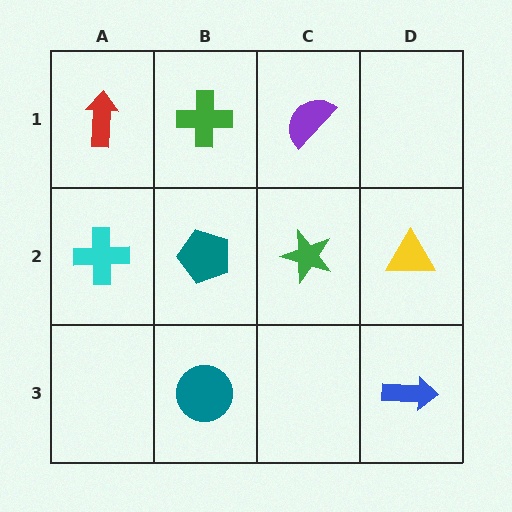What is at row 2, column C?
A green star.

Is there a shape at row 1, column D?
No, that cell is empty.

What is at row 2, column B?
A teal pentagon.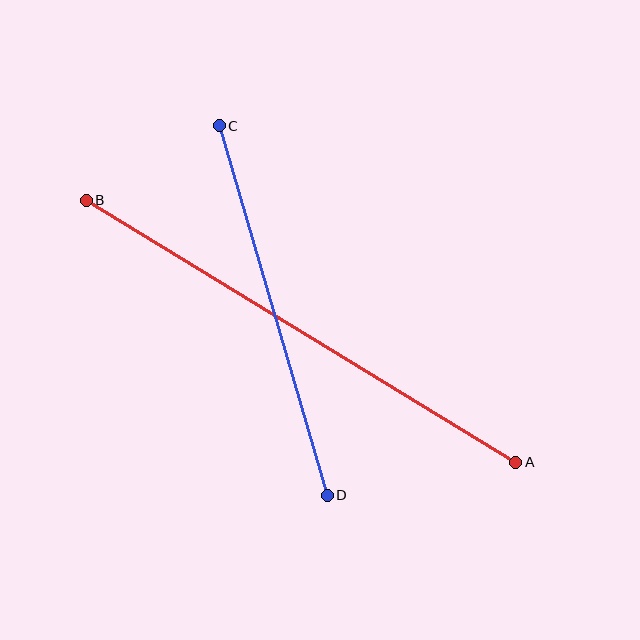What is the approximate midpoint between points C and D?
The midpoint is at approximately (273, 310) pixels.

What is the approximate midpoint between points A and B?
The midpoint is at approximately (301, 331) pixels.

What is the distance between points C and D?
The distance is approximately 385 pixels.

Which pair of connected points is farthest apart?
Points A and B are farthest apart.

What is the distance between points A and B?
The distance is approximately 503 pixels.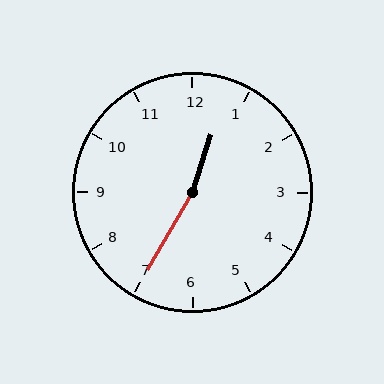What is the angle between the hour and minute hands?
Approximately 168 degrees.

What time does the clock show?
12:35.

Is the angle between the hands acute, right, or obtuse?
It is obtuse.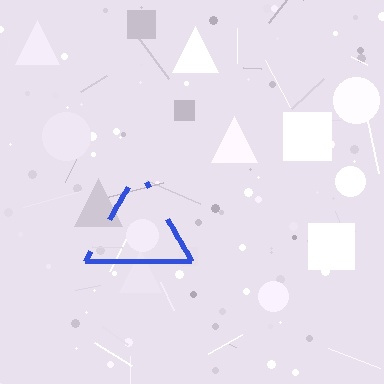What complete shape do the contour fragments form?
The contour fragments form a triangle.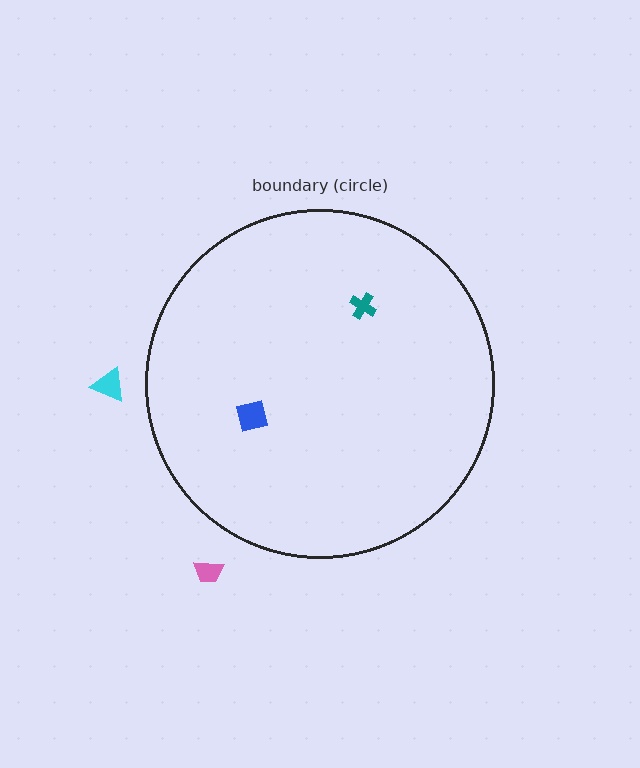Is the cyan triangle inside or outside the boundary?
Outside.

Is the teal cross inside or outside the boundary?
Inside.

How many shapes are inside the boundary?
2 inside, 2 outside.